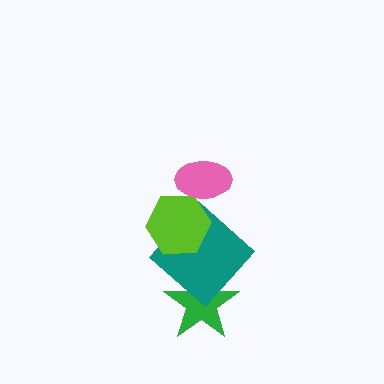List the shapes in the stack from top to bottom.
From top to bottom: the pink ellipse, the lime hexagon, the teal diamond, the green star.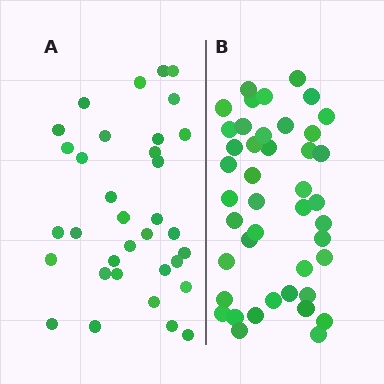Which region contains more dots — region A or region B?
Region B (the right region) has more dots.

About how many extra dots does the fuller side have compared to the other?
Region B has roughly 8 or so more dots than region A.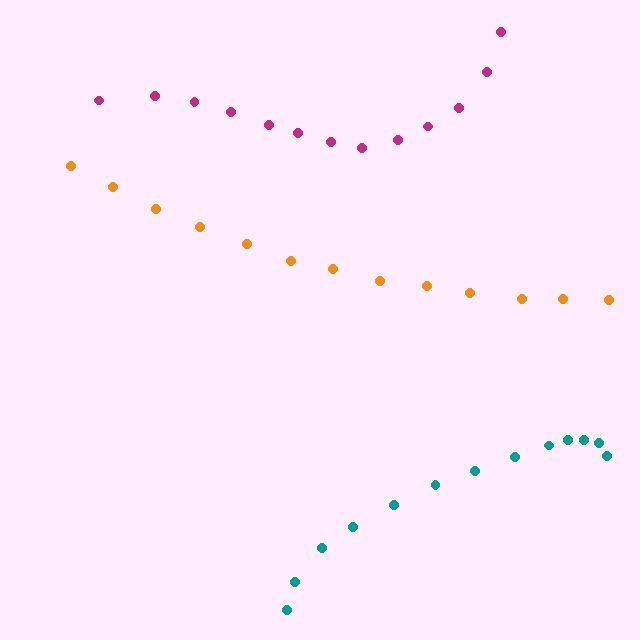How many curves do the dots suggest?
There are 3 distinct paths.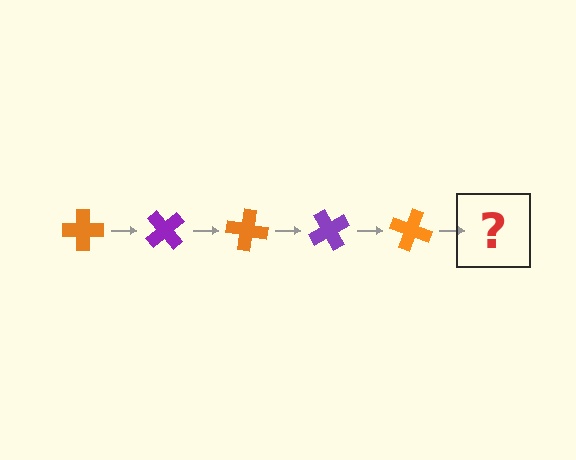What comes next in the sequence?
The next element should be a purple cross, rotated 250 degrees from the start.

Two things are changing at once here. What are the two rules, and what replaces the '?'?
The two rules are that it rotates 50 degrees each step and the color cycles through orange and purple. The '?' should be a purple cross, rotated 250 degrees from the start.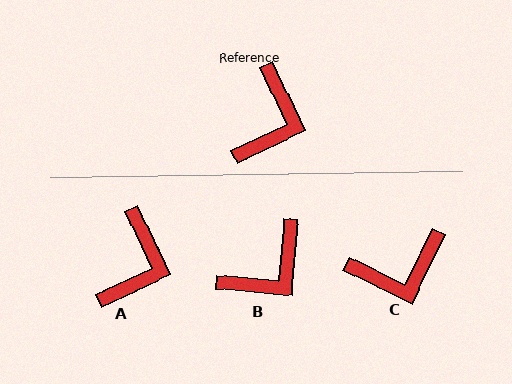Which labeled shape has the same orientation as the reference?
A.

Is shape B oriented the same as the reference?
No, it is off by about 30 degrees.